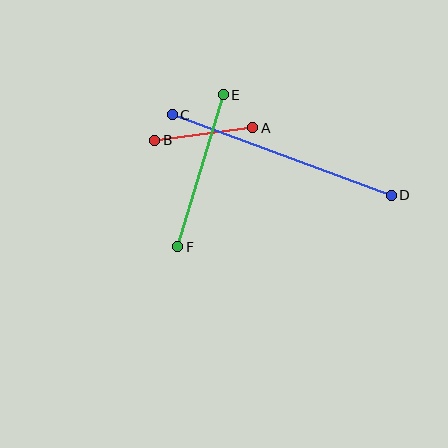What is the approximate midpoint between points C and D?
The midpoint is at approximately (282, 155) pixels.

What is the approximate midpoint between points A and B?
The midpoint is at approximately (204, 134) pixels.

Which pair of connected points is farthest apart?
Points C and D are farthest apart.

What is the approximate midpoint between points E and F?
The midpoint is at approximately (201, 171) pixels.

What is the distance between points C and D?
The distance is approximately 233 pixels.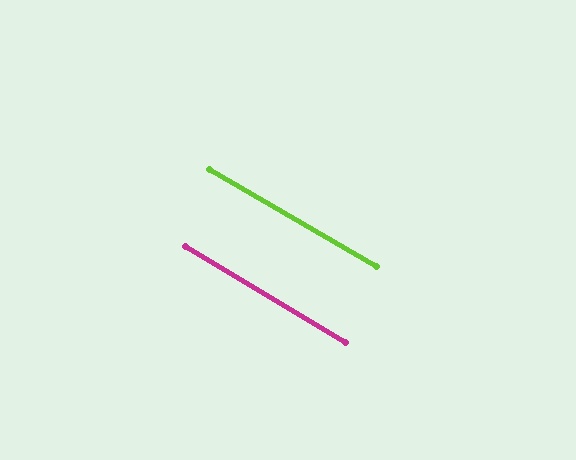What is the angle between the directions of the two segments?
Approximately 1 degree.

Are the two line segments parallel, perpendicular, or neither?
Parallel — their directions differ by only 0.7°.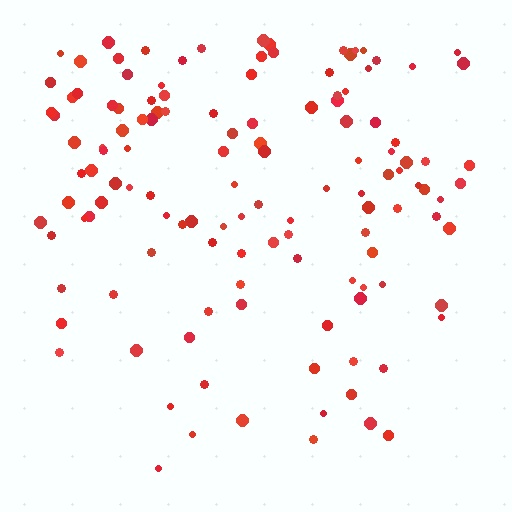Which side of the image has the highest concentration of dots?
The top.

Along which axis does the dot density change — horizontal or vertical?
Vertical.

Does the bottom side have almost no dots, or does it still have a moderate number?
Still a moderate number, just noticeably fewer than the top.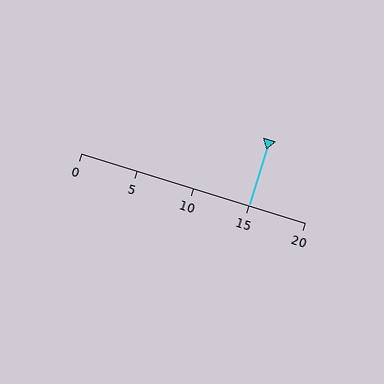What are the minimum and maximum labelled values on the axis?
The axis runs from 0 to 20.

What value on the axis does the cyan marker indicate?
The marker indicates approximately 15.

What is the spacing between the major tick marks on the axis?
The major ticks are spaced 5 apart.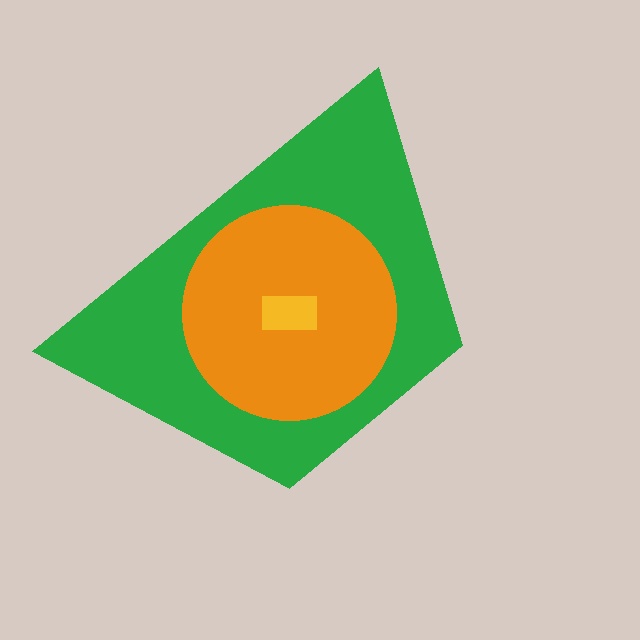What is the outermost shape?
The green trapezoid.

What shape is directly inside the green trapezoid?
The orange circle.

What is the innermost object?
The yellow rectangle.